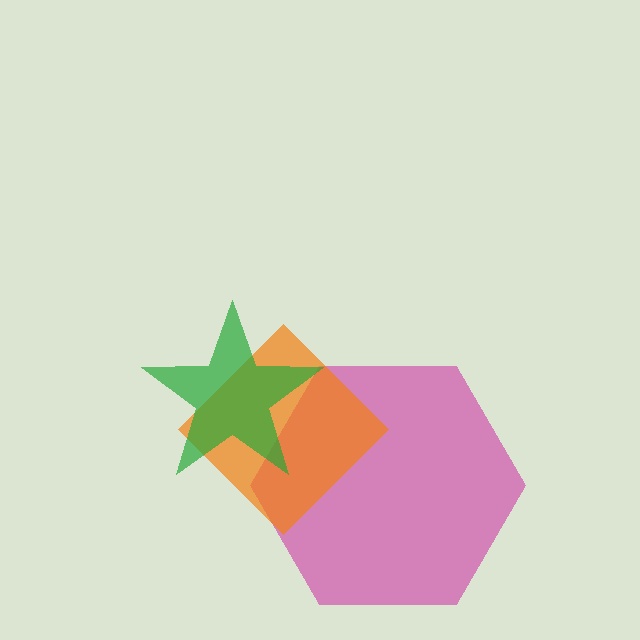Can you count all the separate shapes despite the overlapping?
Yes, there are 3 separate shapes.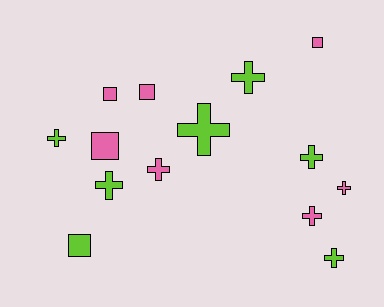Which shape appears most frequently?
Cross, with 9 objects.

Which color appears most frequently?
Pink, with 7 objects.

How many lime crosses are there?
There are 6 lime crosses.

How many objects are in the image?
There are 14 objects.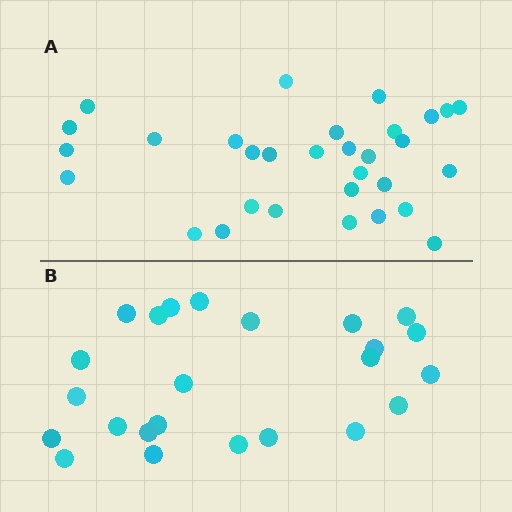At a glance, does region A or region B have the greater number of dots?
Region A (the top region) has more dots.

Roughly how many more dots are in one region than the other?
Region A has roughly 8 or so more dots than region B.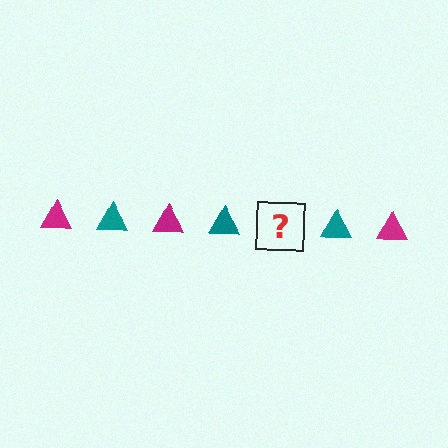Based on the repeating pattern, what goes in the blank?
The blank should be a magenta triangle.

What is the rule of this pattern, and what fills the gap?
The rule is that the pattern cycles through magenta, teal triangles. The gap should be filled with a magenta triangle.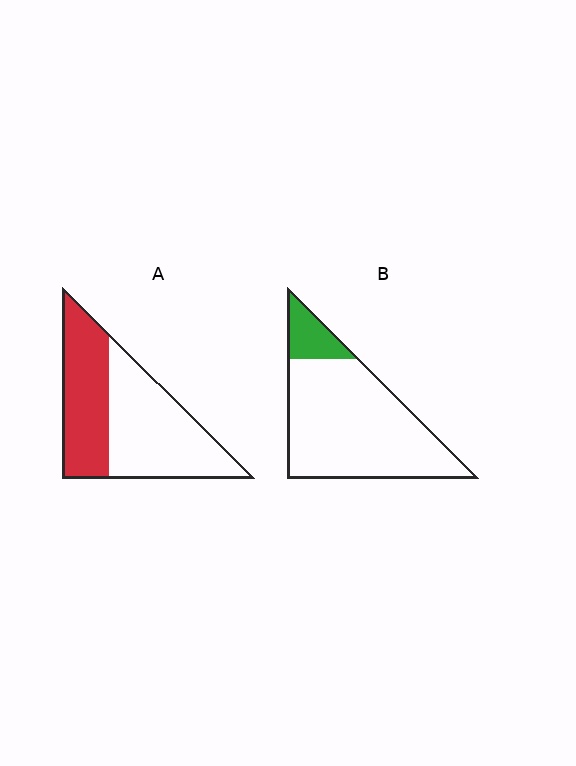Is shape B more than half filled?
No.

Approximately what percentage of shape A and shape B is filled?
A is approximately 45% and B is approximately 15%.